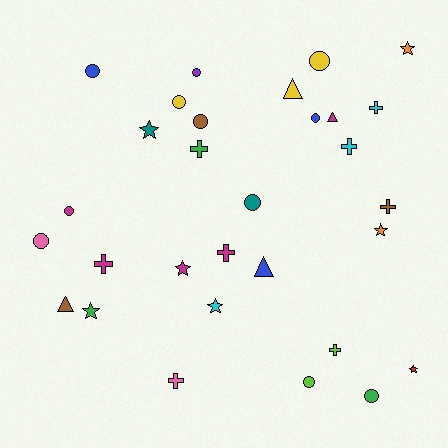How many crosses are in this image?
There are 8 crosses.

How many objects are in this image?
There are 30 objects.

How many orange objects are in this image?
There are 2 orange objects.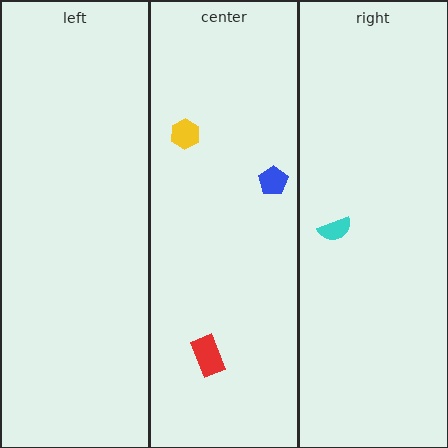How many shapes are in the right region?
1.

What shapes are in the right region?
The cyan semicircle.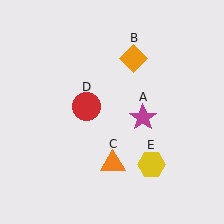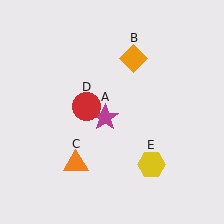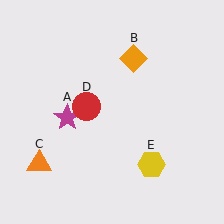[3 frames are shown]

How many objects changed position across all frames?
2 objects changed position: magenta star (object A), orange triangle (object C).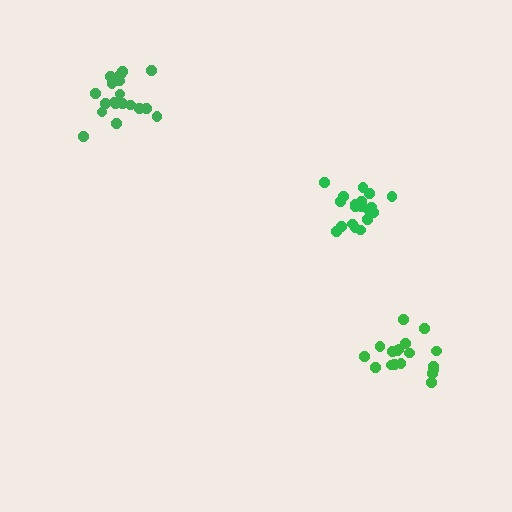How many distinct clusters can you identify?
There are 3 distinct clusters.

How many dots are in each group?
Group 1: 19 dots, Group 2: 18 dots, Group 3: 19 dots (56 total).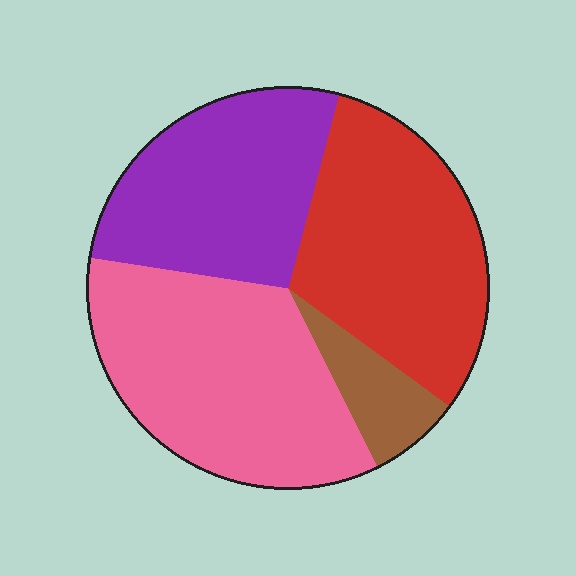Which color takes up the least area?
Brown, at roughly 10%.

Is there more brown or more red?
Red.